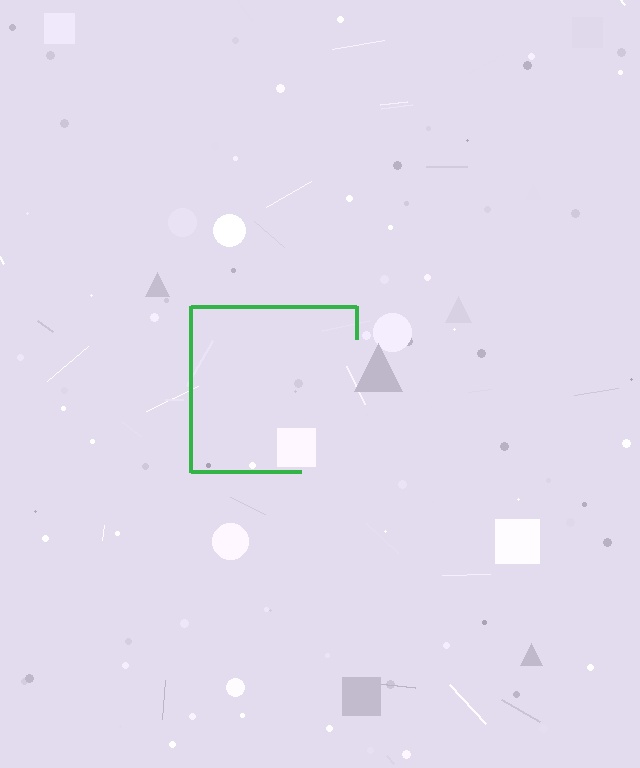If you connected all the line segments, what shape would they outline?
They would outline a square.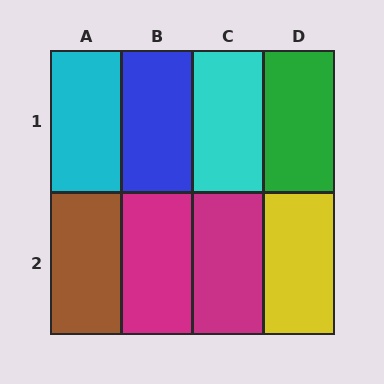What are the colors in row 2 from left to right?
Brown, magenta, magenta, yellow.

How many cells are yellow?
1 cell is yellow.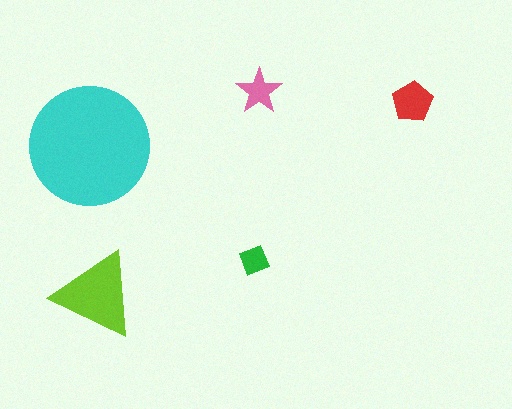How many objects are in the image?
There are 5 objects in the image.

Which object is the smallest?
The green diamond.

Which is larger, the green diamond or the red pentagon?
The red pentagon.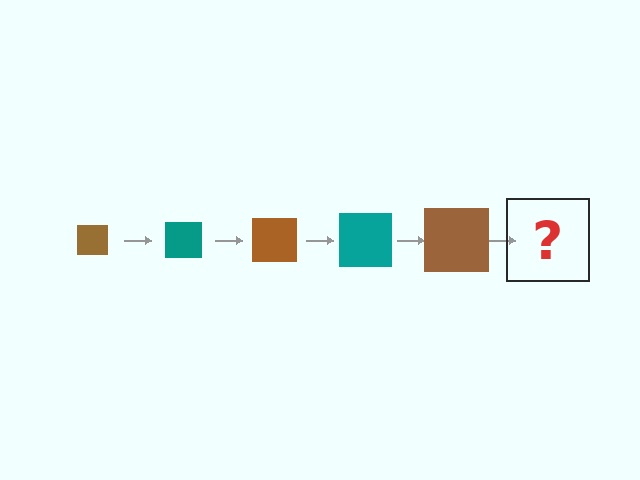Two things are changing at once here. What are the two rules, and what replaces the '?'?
The two rules are that the square grows larger each step and the color cycles through brown and teal. The '?' should be a teal square, larger than the previous one.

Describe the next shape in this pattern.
It should be a teal square, larger than the previous one.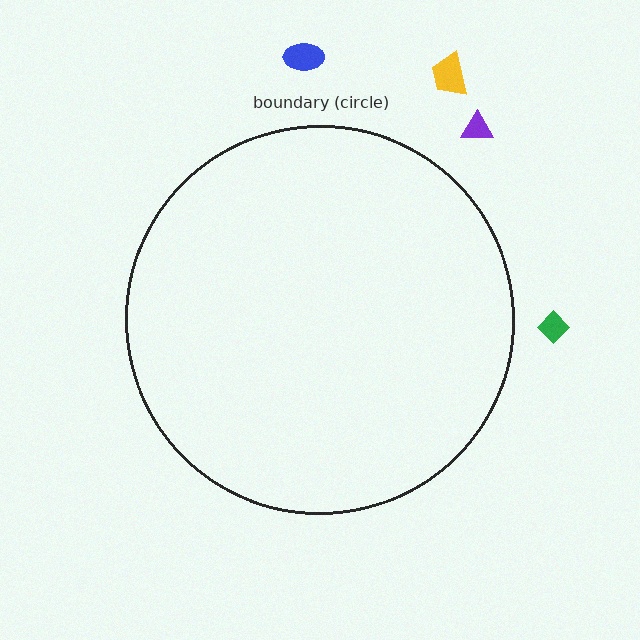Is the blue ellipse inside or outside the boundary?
Outside.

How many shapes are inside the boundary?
0 inside, 4 outside.